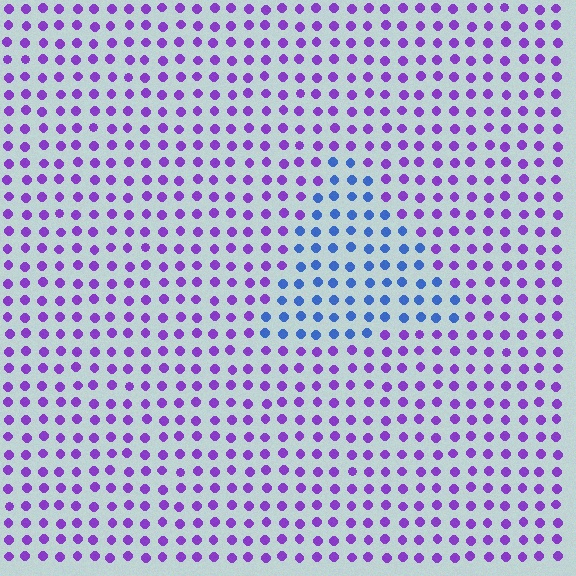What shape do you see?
I see a triangle.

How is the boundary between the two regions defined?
The boundary is defined purely by a slight shift in hue (about 54 degrees). Spacing, size, and orientation are identical on both sides.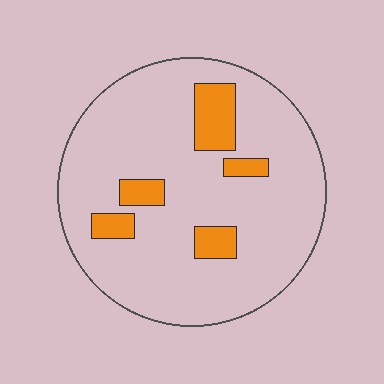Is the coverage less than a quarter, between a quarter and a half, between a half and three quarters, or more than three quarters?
Less than a quarter.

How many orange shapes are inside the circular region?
5.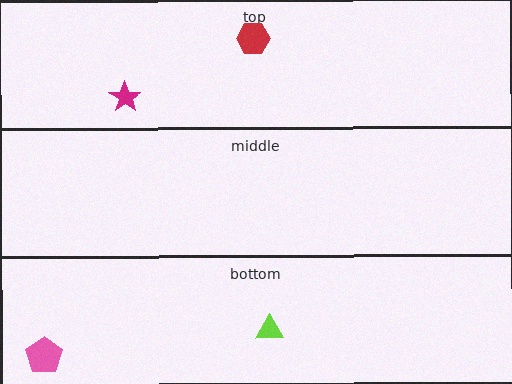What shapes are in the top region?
The magenta star, the red hexagon.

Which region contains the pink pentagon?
The bottom region.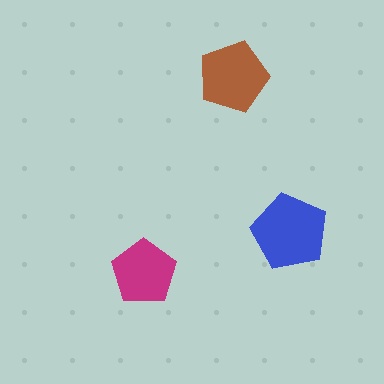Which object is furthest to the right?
The blue pentagon is rightmost.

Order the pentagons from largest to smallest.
the blue one, the brown one, the magenta one.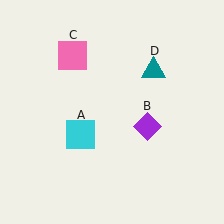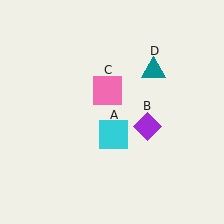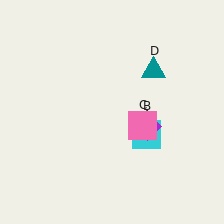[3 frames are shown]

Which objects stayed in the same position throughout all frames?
Purple diamond (object B) and teal triangle (object D) remained stationary.